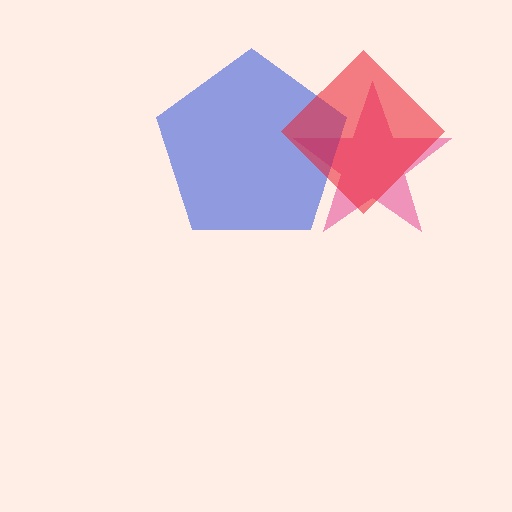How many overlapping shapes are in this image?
There are 3 overlapping shapes in the image.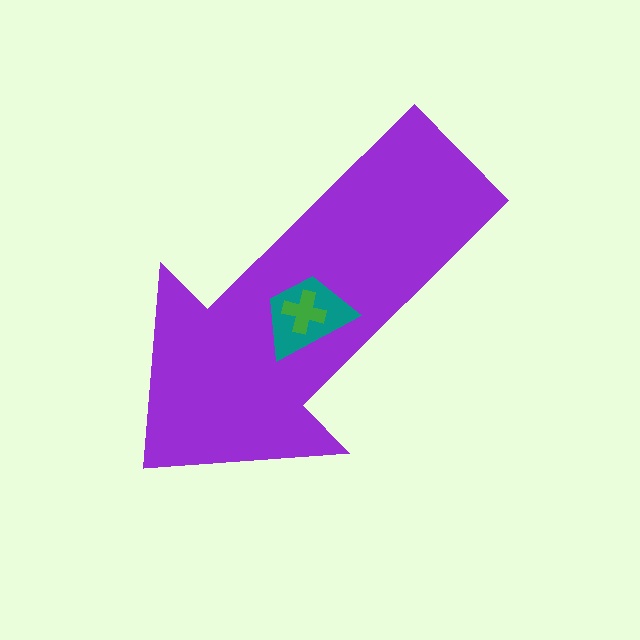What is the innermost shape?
The green cross.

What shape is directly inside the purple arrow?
The teal trapezoid.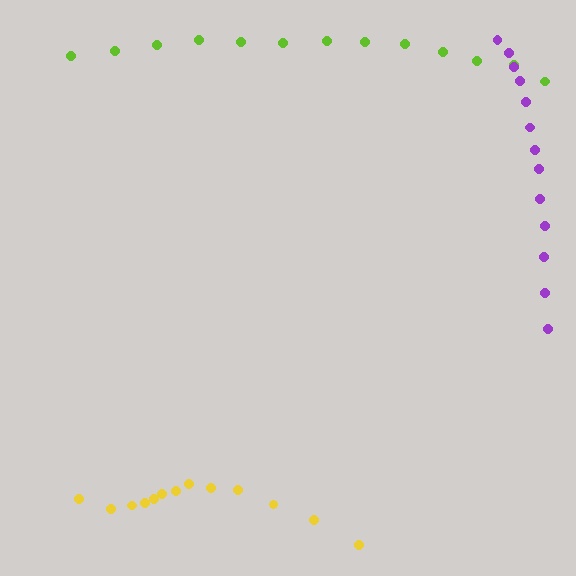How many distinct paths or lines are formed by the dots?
There are 3 distinct paths.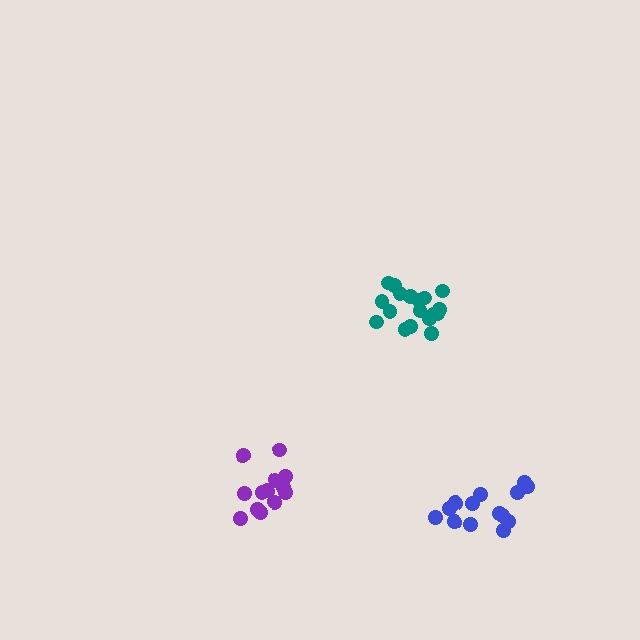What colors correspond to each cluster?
The clusters are colored: purple, blue, teal.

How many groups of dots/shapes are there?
There are 3 groups.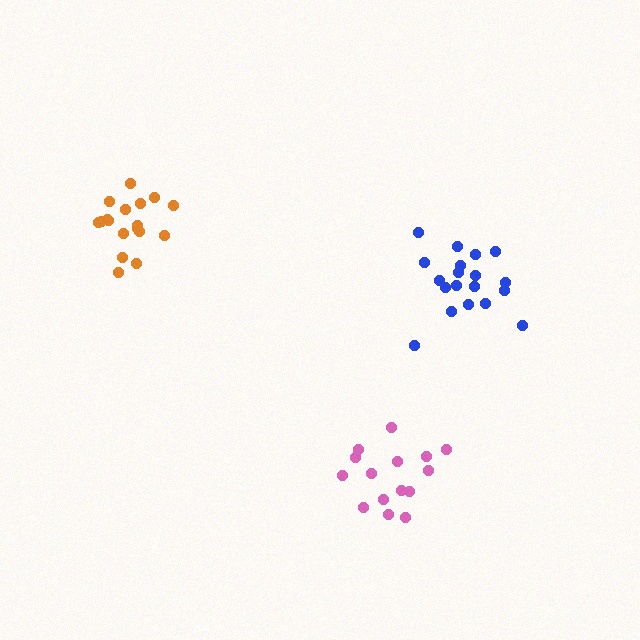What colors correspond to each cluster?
The clusters are colored: blue, orange, pink.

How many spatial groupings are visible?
There are 3 spatial groupings.